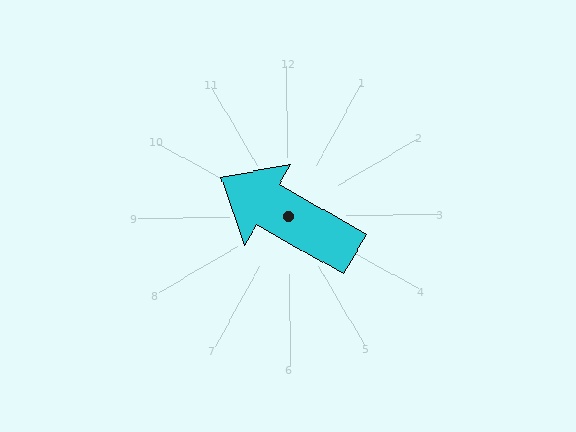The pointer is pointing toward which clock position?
Roughly 10 o'clock.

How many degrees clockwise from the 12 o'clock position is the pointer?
Approximately 300 degrees.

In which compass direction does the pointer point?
Northwest.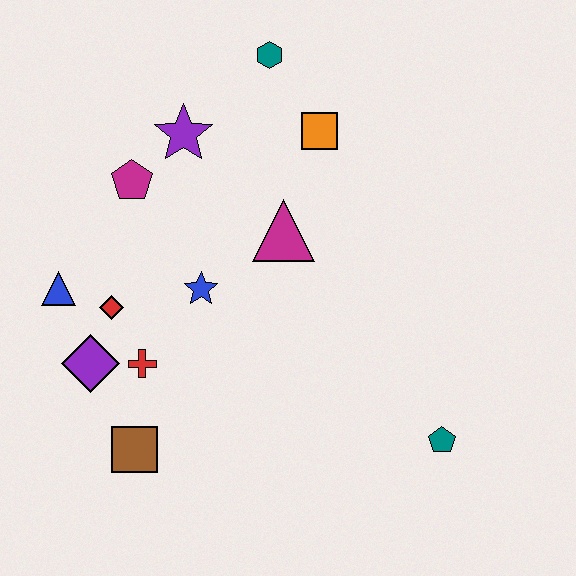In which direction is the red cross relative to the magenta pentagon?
The red cross is below the magenta pentagon.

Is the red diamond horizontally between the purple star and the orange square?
No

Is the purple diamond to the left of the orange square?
Yes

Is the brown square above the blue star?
No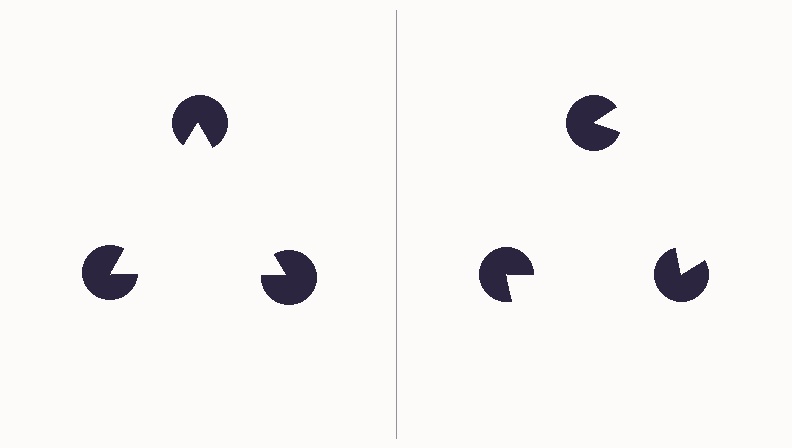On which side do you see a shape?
An illusory triangle appears on the left side. On the right side the wedge cuts are rotated, so no coherent shape forms.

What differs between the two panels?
The pac-man discs are positioned identically on both sides; only the wedge orientations differ. On the left they align to a triangle; on the right they are misaligned.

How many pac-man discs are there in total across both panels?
6 — 3 on each side.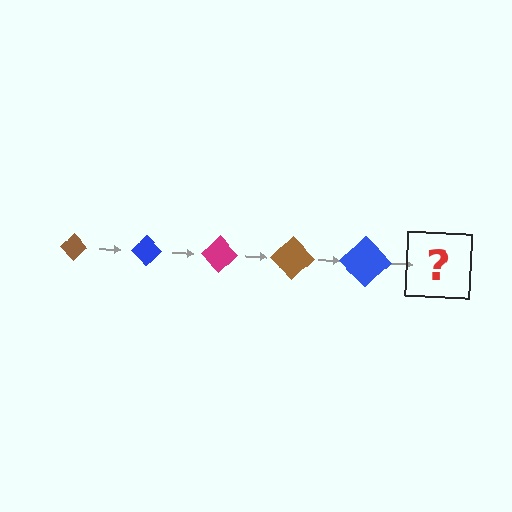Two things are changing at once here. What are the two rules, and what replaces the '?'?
The two rules are that the diamond grows larger each step and the color cycles through brown, blue, and magenta. The '?' should be a magenta diamond, larger than the previous one.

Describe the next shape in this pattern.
It should be a magenta diamond, larger than the previous one.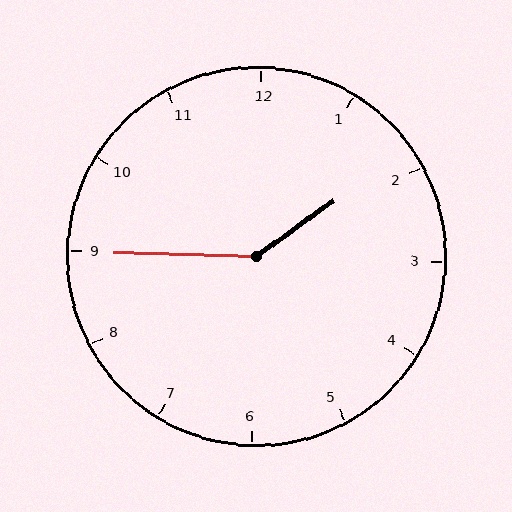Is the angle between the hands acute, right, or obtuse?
It is obtuse.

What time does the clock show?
1:45.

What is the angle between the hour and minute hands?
Approximately 142 degrees.